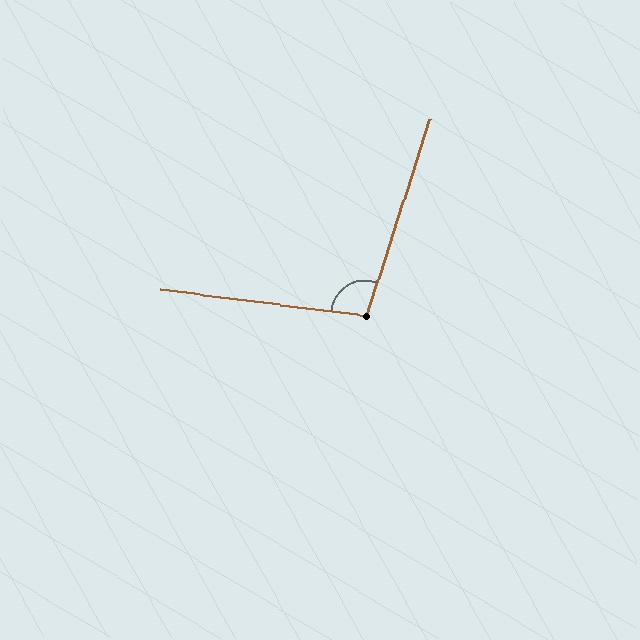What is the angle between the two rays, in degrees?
Approximately 101 degrees.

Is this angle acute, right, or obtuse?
It is obtuse.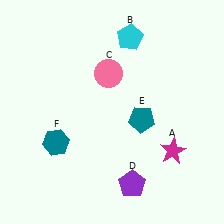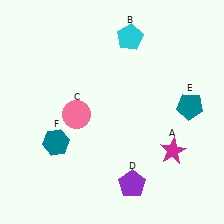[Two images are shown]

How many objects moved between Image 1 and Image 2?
2 objects moved between the two images.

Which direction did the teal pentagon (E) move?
The teal pentagon (E) moved right.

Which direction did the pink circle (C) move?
The pink circle (C) moved down.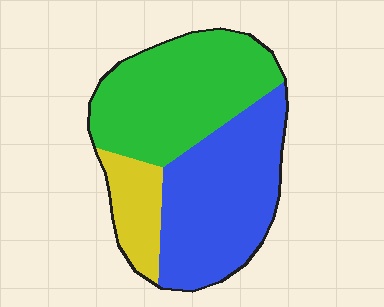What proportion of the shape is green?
Green covers about 45% of the shape.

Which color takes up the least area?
Yellow, at roughly 15%.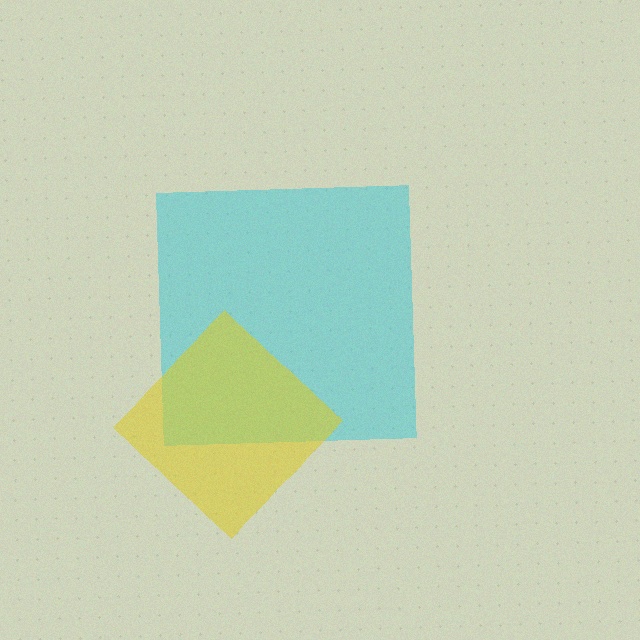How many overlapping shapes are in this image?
There are 2 overlapping shapes in the image.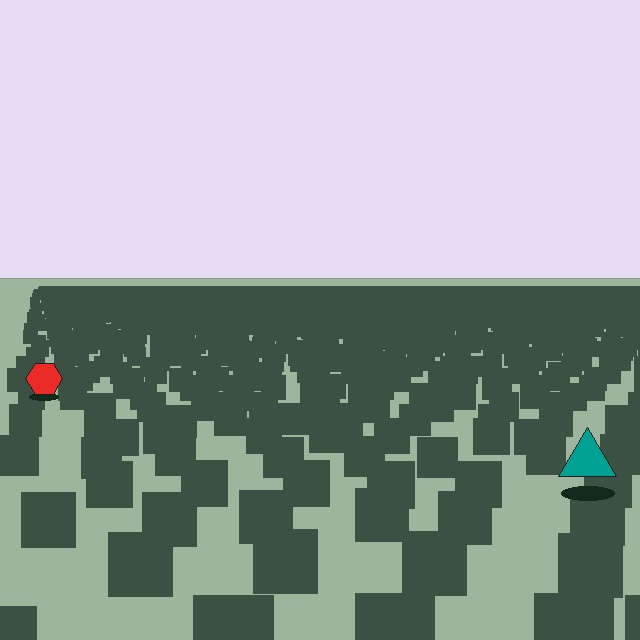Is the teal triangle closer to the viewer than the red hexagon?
Yes. The teal triangle is closer — you can tell from the texture gradient: the ground texture is coarser near it.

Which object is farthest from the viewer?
The red hexagon is farthest from the viewer. It appears smaller and the ground texture around it is denser.